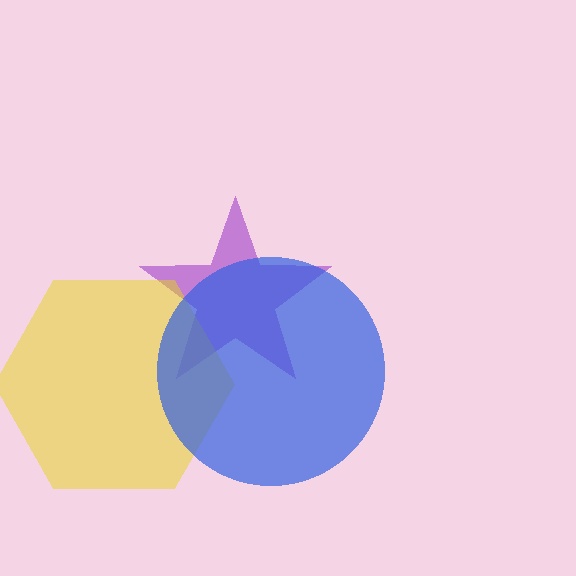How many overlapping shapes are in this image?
There are 3 overlapping shapes in the image.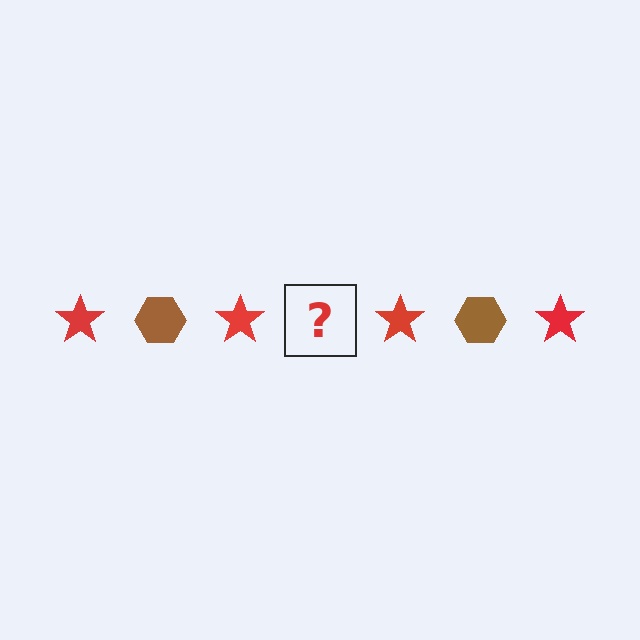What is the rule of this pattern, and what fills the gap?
The rule is that the pattern alternates between red star and brown hexagon. The gap should be filled with a brown hexagon.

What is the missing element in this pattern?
The missing element is a brown hexagon.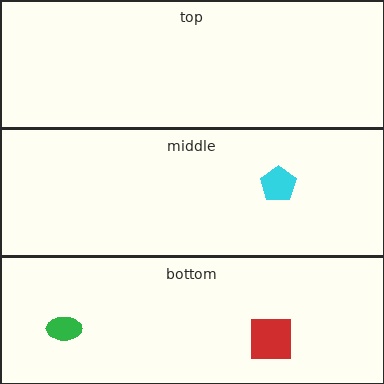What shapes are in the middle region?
The cyan pentagon.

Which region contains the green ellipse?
The bottom region.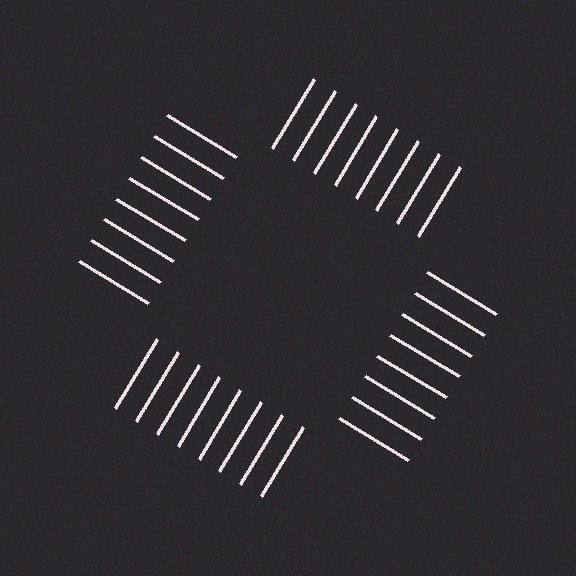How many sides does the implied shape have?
4 sides — the line-ends trace a square.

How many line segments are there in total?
32 — 8 along each of the 4 edges.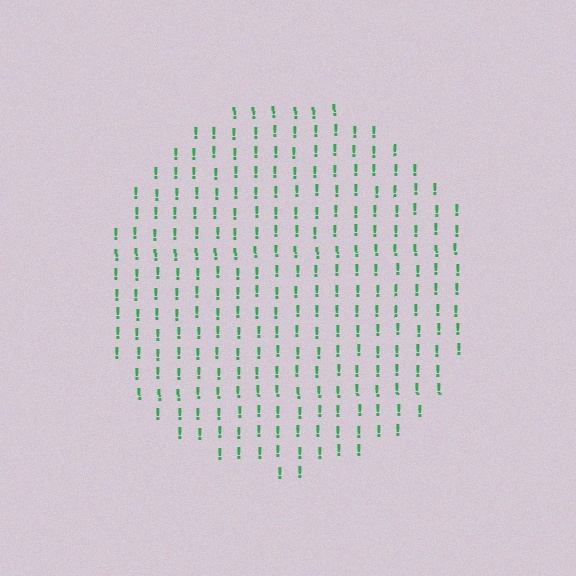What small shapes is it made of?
It is made of small exclamation marks.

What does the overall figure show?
The overall figure shows a circle.